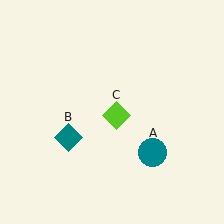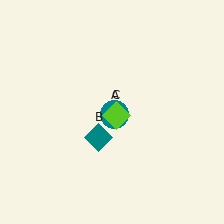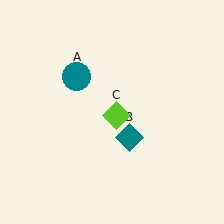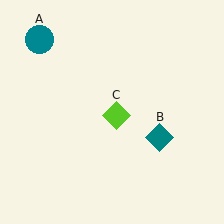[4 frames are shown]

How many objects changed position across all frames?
2 objects changed position: teal circle (object A), teal diamond (object B).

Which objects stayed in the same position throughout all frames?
Lime diamond (object C) remained stationary.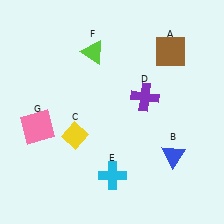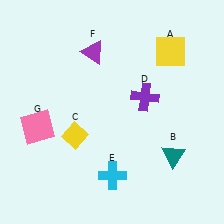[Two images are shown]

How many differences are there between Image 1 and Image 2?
There are 3 differences between the two images.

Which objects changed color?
A changed from brown to yellow. B changed from blue to teal. F changed from lime to purple.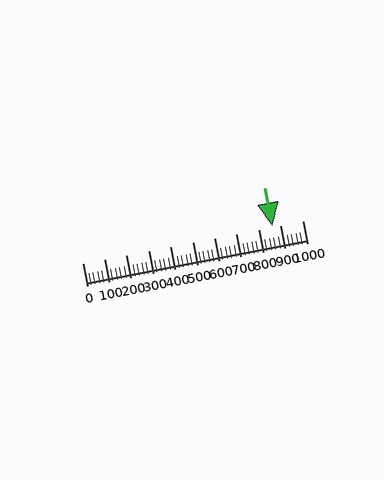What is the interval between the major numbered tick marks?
The major tick marks are spaced 100 units apart.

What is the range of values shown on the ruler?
The ruler shows values from 0 to 1000.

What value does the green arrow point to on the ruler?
The green arrow points to approximately 865.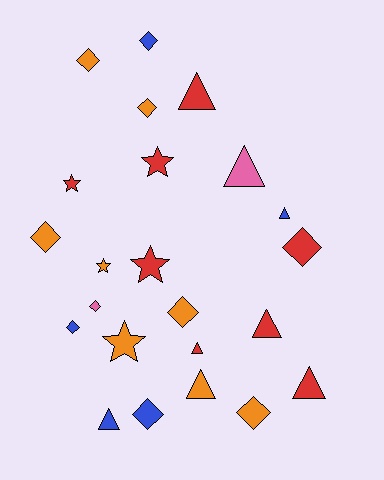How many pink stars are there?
There are no pink stars.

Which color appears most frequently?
Red, with 8 objects.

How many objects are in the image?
There are 23 objects.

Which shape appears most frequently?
Diamond, with 10 objects.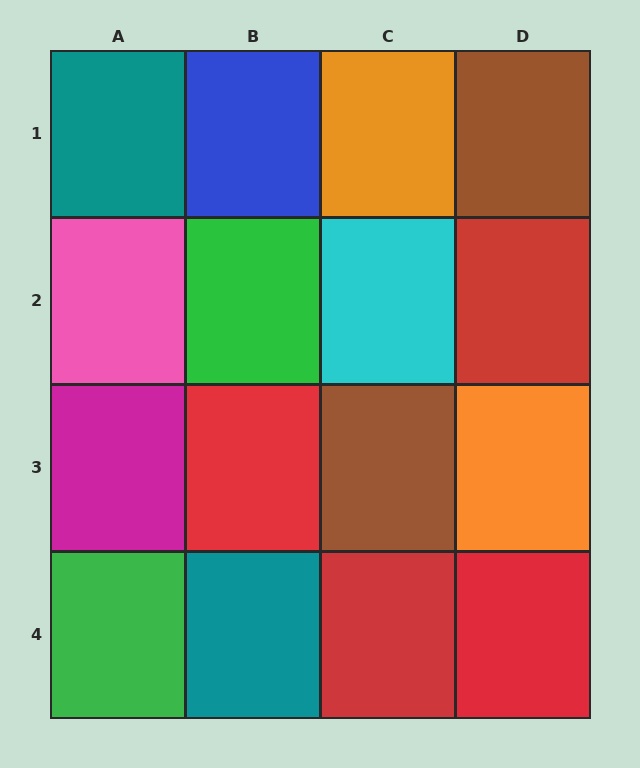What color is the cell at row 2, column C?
Cyan.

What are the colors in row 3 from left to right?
Magenta, red, brown, orange.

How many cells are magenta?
1 cell is magenta.